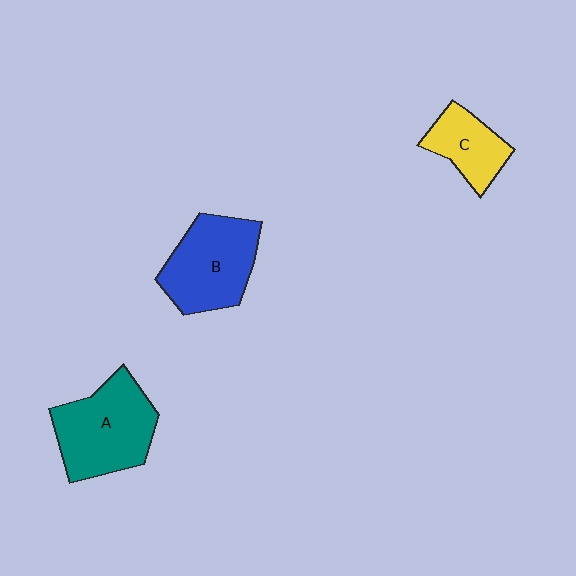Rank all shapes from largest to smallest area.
From largest to smallest: A (teal), B (blue), C (yellow).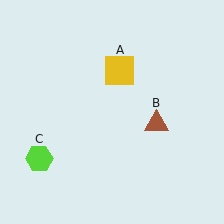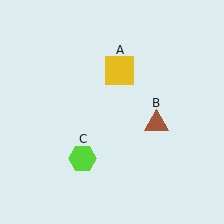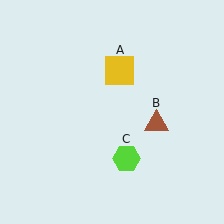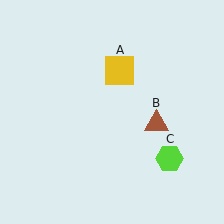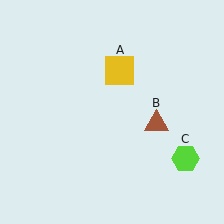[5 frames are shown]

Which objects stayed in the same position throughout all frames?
Yellow square (object A) and brown triangle (object B) remained stationary.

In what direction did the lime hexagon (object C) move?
The lime hexagon (object C) moved right.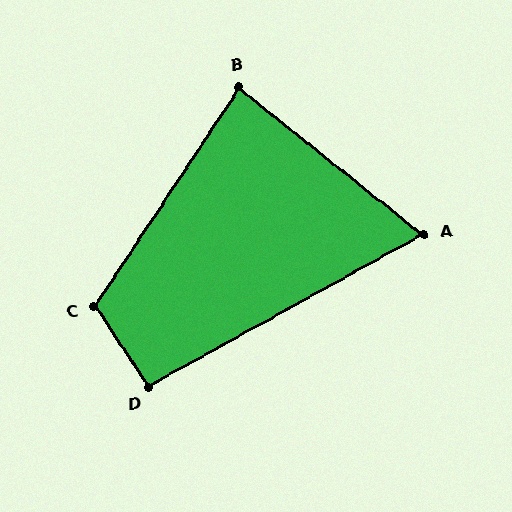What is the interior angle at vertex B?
Approximately 85 degrees (approximately right).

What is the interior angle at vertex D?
Approximately 95 degrees (approximately right).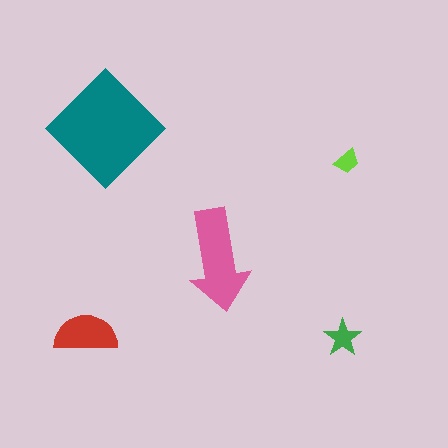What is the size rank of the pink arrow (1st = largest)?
2nd.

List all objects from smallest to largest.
The lime trapezoid, the green star, the red semicircle, the pink arrow, the teal diamond.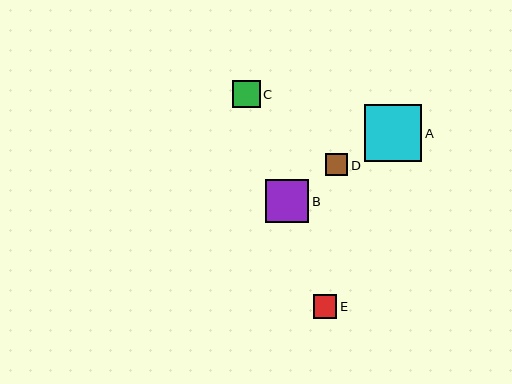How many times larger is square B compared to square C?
Square B is approximately 1.6 times the size of square C.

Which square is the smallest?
Square D is the smallest with a size of approximately 22 pixels.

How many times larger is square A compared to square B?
Square A is approximately 1.3 times the size of square B.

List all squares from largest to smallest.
From largest to smallest: A, B, C, E, D.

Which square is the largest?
Square A is the largest with a size of approximately 57 pixels.